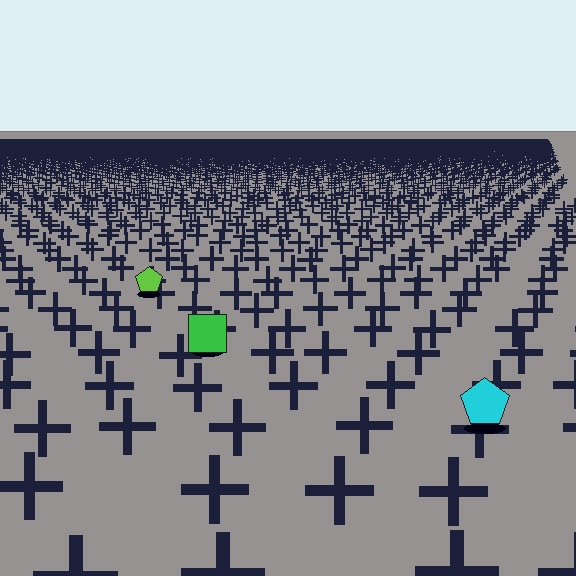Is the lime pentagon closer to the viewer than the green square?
No. The green square is closer — you can tell from the texture gradient: the ground texture is coarser near it.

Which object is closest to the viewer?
The cyan pentagon is closest. The texture marks near it are larger and more spread out.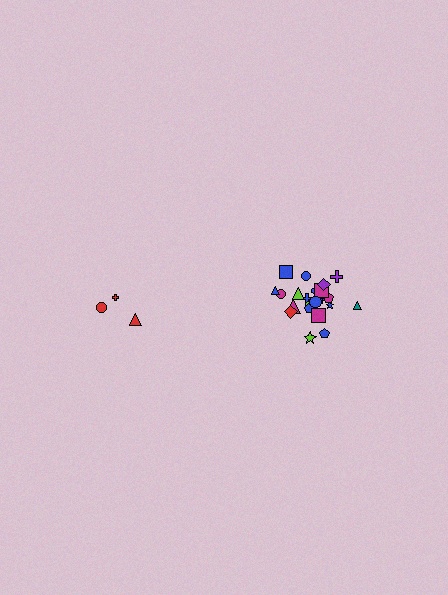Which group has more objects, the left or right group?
The right group.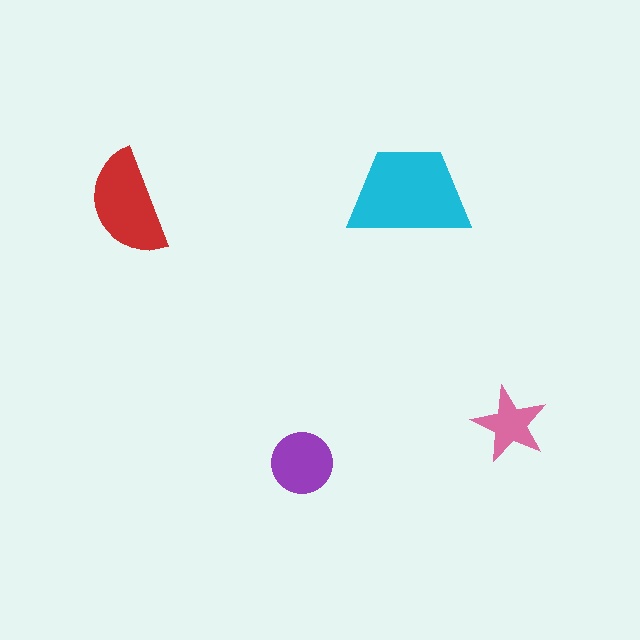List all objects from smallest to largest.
The pink star, the purple circle, the red semicircle, the cyan trapezoid.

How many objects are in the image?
There are 4 objects in the image.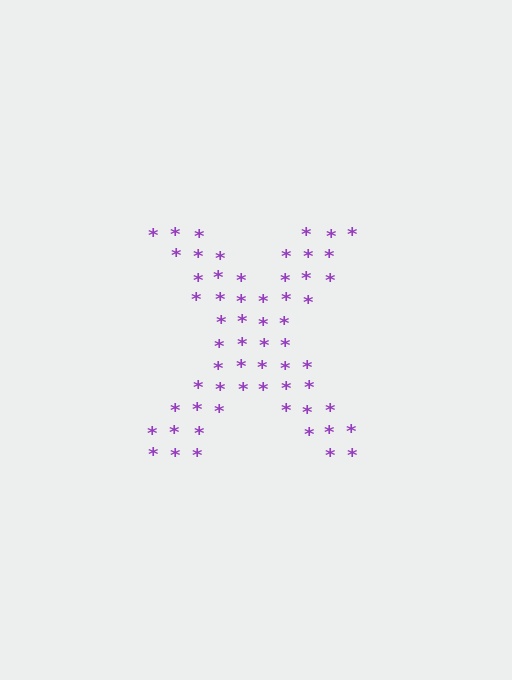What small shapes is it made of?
It is made of small asterisks.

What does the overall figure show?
The overall figure shows the letter X.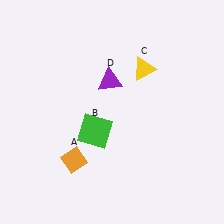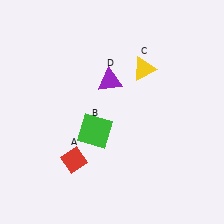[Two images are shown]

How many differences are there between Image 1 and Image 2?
There is 1 difference between the two images.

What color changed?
The diamond (A) changed from orange in Image 1 to red in Image 2.